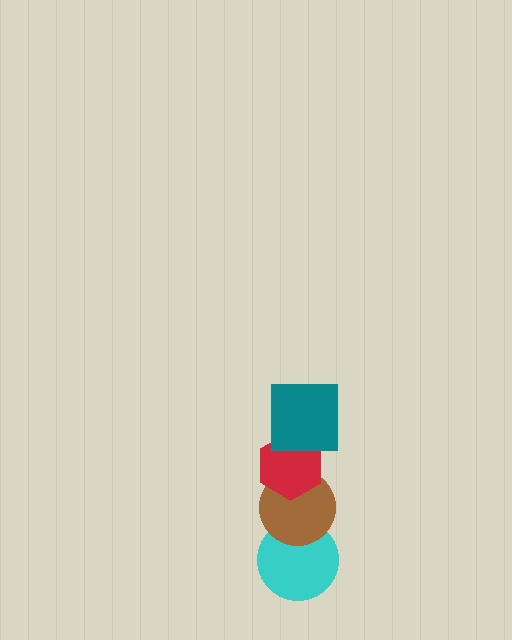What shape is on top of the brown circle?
The red hexagon is on top of the brown circle.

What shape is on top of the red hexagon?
The teal square is on top of the red hexagon.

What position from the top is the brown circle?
The brown circle is 3rd from the top.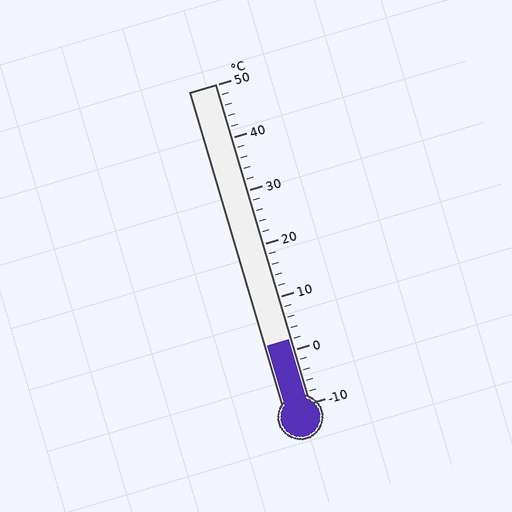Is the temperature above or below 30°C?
The temperature is below 30°C.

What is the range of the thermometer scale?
The thermometer scale ranges from -10°C to 50°C.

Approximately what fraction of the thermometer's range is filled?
The thermometer is filled to approximately 20% of its range.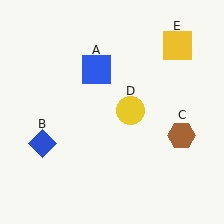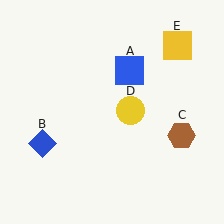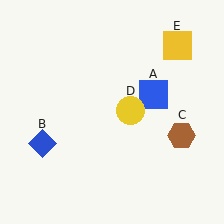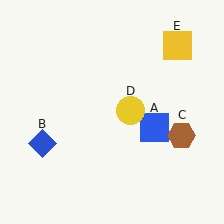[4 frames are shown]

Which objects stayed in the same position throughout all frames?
Blue diamond (object B) and brown hexagon (object C) and yellow circle (object D) and yellow square (object E) remained stationary.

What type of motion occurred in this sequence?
The blue square (object A) rotated clockwise around the center of the scene.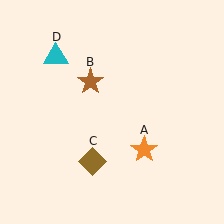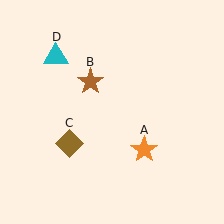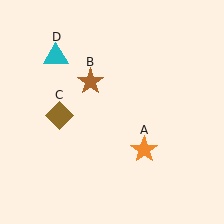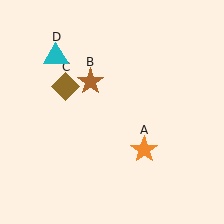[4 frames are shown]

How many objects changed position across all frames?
1 object changed position: brown diamond (object C).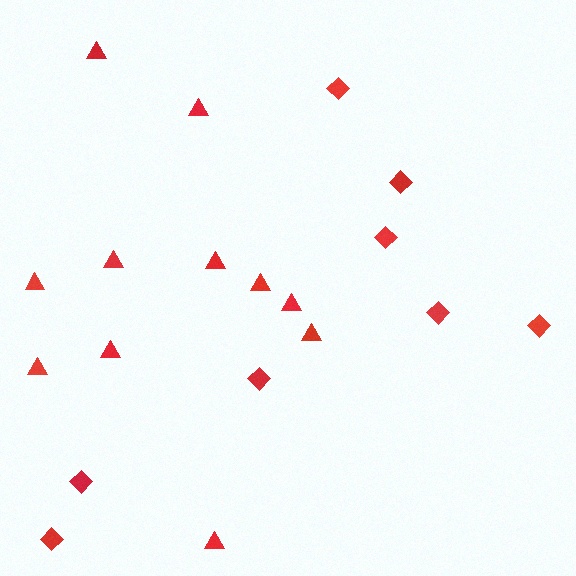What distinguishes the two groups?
There are 2 groups: one group of diamonds (8) and one group of triangles (11).